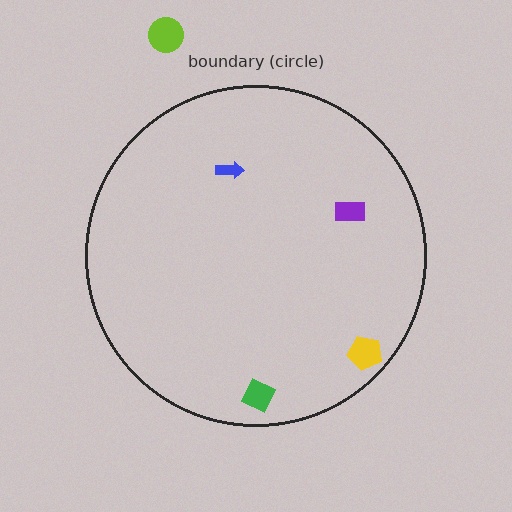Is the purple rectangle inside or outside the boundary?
Inside.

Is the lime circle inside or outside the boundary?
Outside.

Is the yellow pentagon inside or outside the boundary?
Inside.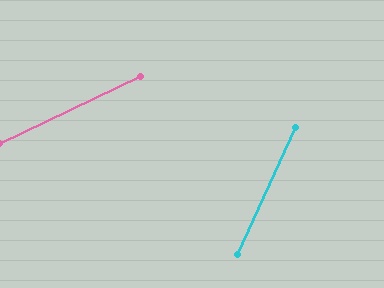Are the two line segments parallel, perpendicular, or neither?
Neither parallel nor perpendicular — they differ by about 40°.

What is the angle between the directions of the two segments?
Approximately 40 degrees.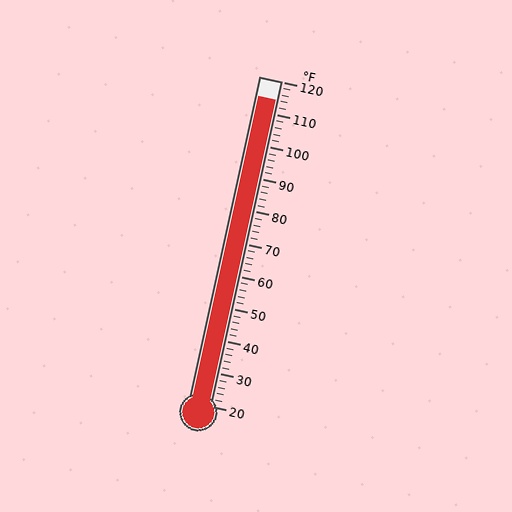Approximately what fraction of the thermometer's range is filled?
The thermometer is filled to approximately 95% of its range.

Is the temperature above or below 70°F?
The temperature is above 70°F.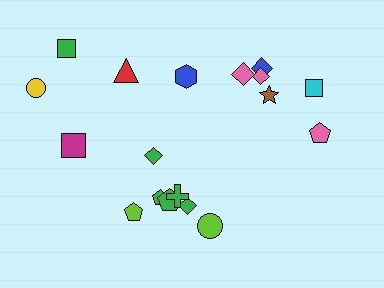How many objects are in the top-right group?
There are 7 objects.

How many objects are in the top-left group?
There are 4 objects.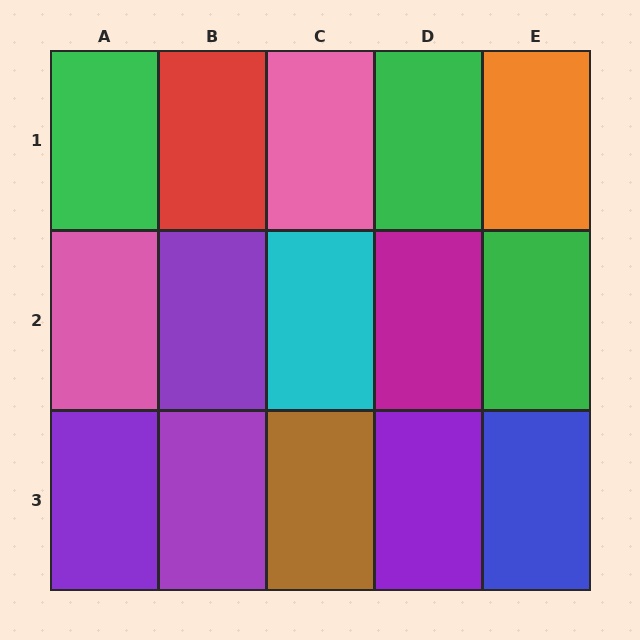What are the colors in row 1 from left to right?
Green, red, pink, green, orange.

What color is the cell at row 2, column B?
Purple.